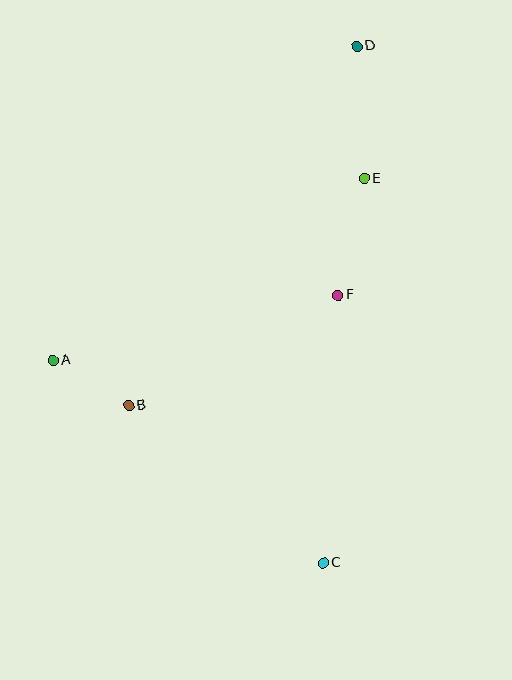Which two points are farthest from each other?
Points C and D are farthest from each other.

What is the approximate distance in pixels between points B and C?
The distance between B and C is approximately 250 pixels.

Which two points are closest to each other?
Points A and B are closest to each other.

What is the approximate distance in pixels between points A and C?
The distance between A and C is approximately 338 pixels.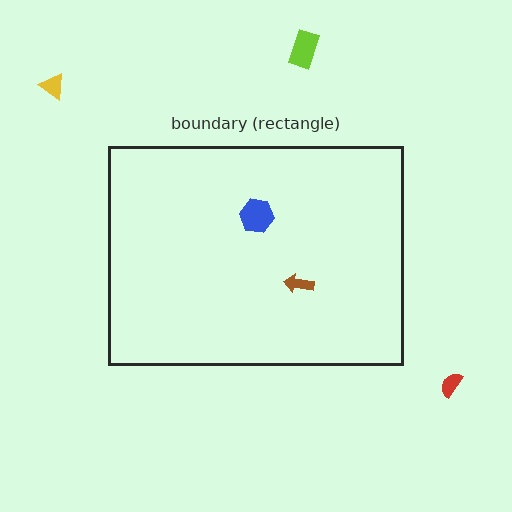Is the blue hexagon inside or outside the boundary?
Inside.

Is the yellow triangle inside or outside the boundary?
Outside.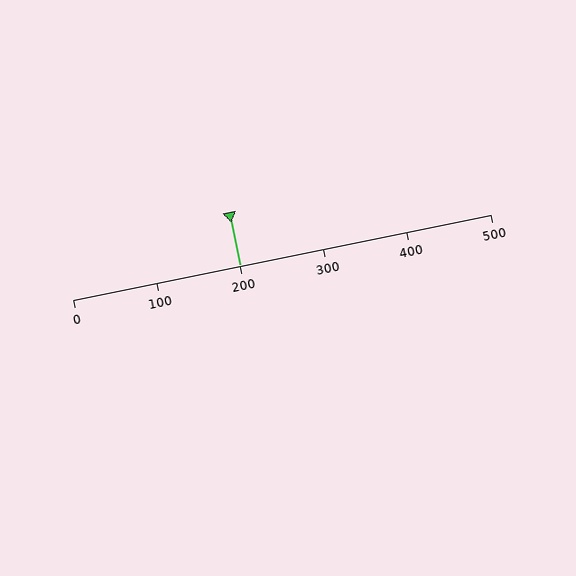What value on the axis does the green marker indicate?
The marker indicates approximately 200.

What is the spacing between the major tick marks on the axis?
The major ticks are spaced 100 apart.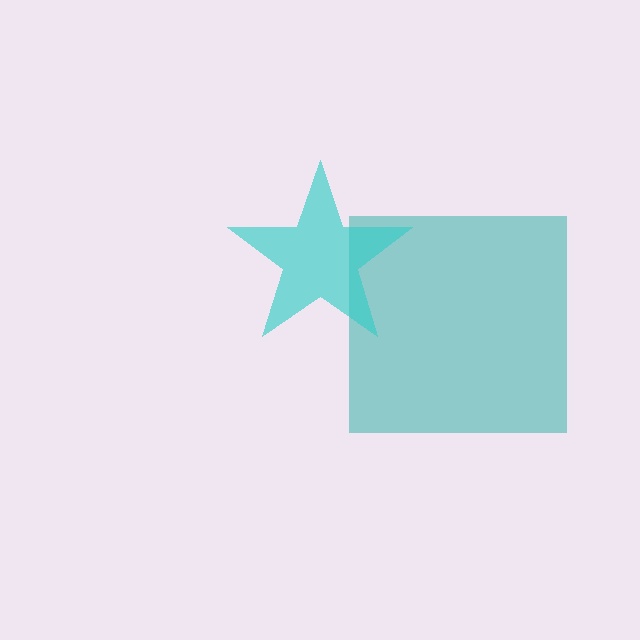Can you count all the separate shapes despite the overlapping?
Yes, there are 2 separate shapes.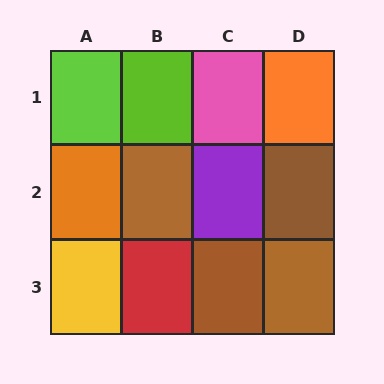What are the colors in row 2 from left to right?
Orange, brown, purple, brown.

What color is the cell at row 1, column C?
Pink.